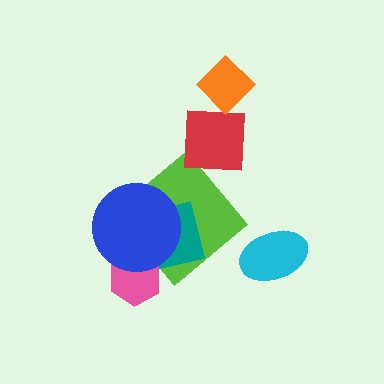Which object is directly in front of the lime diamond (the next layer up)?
The teal square is directly in front of the lime diamond.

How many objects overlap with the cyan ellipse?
0 objects overlap with the cyan ellipse.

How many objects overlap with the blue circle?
3 objects overlap with the blue circle.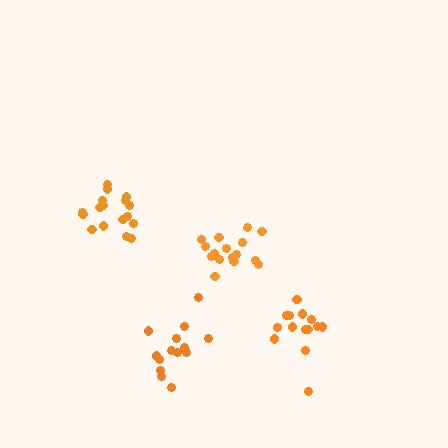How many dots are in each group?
Group 1: 14 dots, Group 2: 14 dots, Group 3: 16 dots, Group 4: 18 dots (62 total).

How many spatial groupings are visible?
There are 4 spatial groupings.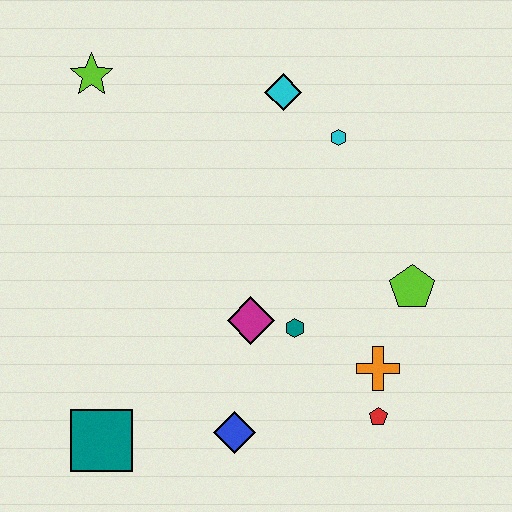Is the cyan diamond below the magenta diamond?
No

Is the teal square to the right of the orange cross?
No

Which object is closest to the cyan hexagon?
The cyan diamond is closest to the cyan hexagon.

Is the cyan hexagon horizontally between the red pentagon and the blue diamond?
Yes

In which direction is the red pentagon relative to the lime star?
The red pentagon is below the lime star.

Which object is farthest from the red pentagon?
The lime star is farthest from the red pentagon.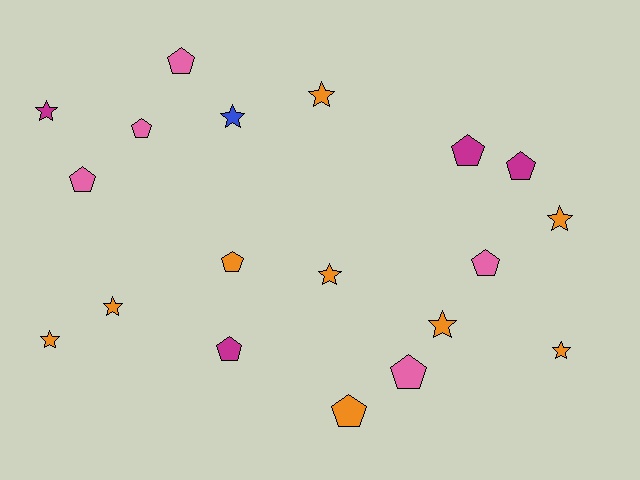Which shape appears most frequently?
Pentagon, with 10 objects.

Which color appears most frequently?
Orange, with 9 objects.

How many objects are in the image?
There are 19 objects.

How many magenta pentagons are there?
There are 3 magenta pentagons.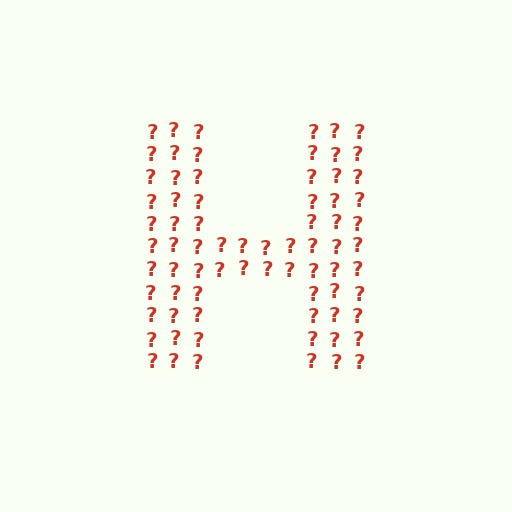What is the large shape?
The large shape is the letter H.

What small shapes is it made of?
It is made of small question marks.